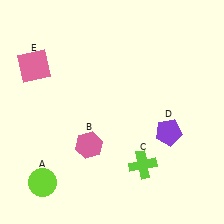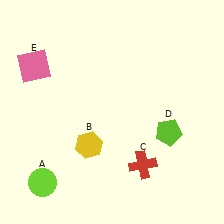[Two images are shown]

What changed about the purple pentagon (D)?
In Image 1, D is purple. In Image 2, it changed to lime.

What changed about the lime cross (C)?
In Image 1, C is lime. In Image 2, it changed to red.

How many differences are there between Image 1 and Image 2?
There are 3 differences between the two images.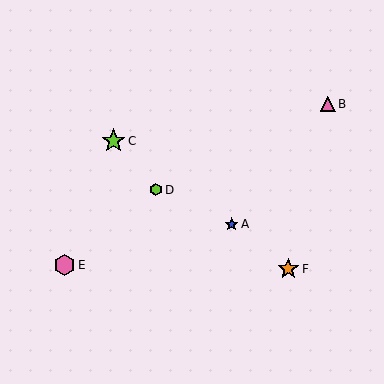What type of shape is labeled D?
Shape D is a lime hexagon.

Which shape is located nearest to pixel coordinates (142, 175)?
The lime hexagon (labeled D) at (156, 190) is nearest to that location.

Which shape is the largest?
The lime star (labeled C) is the largest.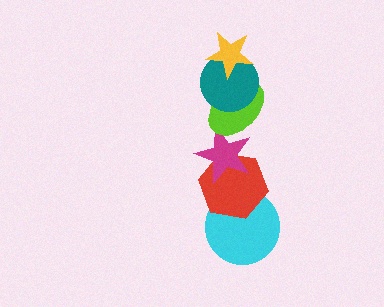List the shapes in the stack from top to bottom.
From top to bottom: the yellow star, the teal circle, the lime ellipse, the magenta star, the red hexagon, the cyan circle.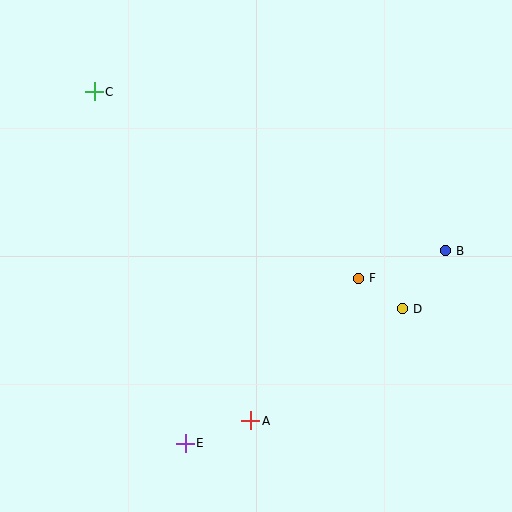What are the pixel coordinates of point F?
Point F is at (358, 278).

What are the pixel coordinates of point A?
Point A is at (251, 421).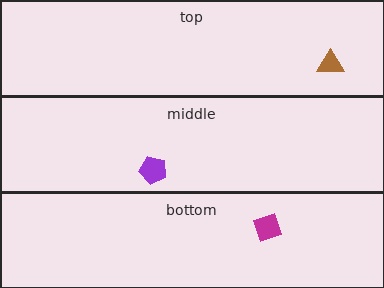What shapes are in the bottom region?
The magenta diamond.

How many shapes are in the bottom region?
1.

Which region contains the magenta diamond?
The bottom region.